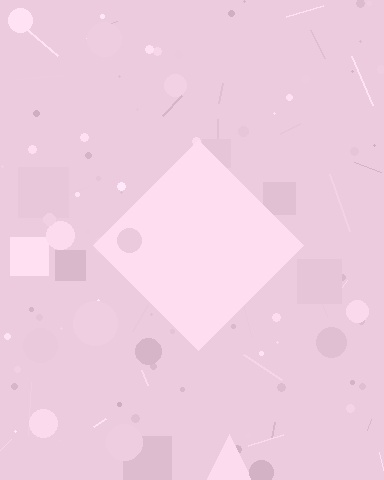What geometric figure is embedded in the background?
A diamond is embedded in the background.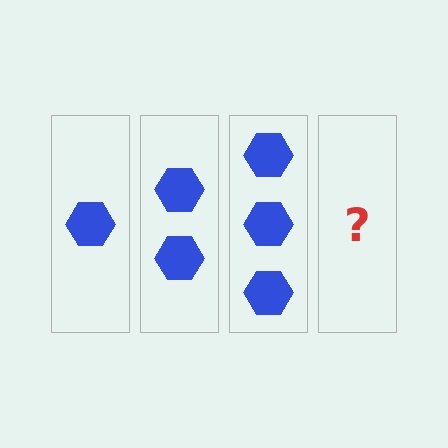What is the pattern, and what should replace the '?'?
The pattern is that each step adds one more hexagon. The '?' should be 4 hexagons.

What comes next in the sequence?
The next element should be 4 hexagons.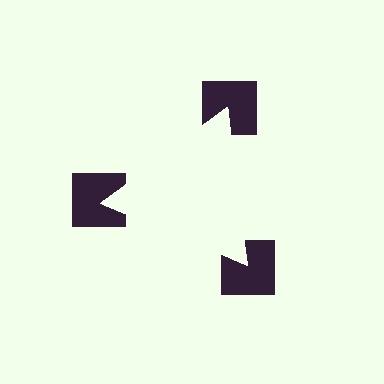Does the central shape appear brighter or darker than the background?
It typically appears slightly brighter than the background, even though no actual brightness change is drawn.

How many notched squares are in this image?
There are 3 — one at each vertex of the illusory triangle.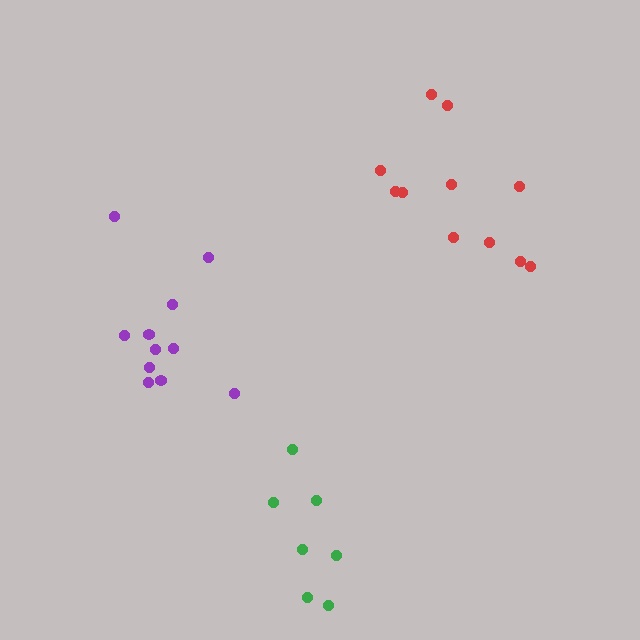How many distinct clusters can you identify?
There are 3 distinct clusters.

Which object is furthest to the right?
The red cluster is rightmost.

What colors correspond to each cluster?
The clusters are colored: purple, red, green.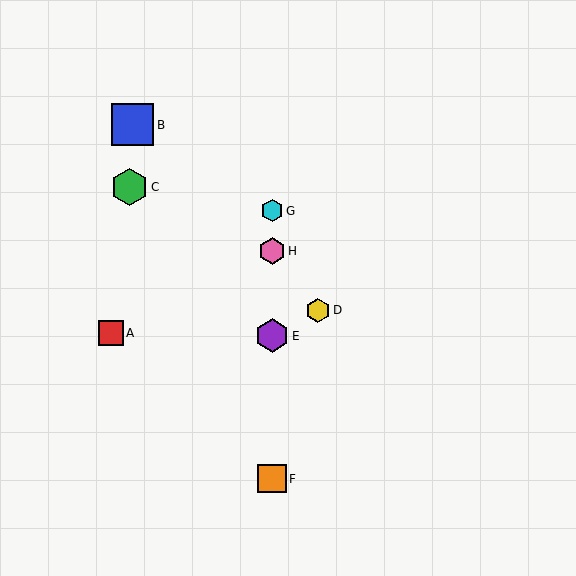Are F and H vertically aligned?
Yes, both are at x≈272.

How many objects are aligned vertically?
4 objects (E, F, G, H) are aligned vertically.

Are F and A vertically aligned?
No, F is at x≈272 and A is at x≈111.